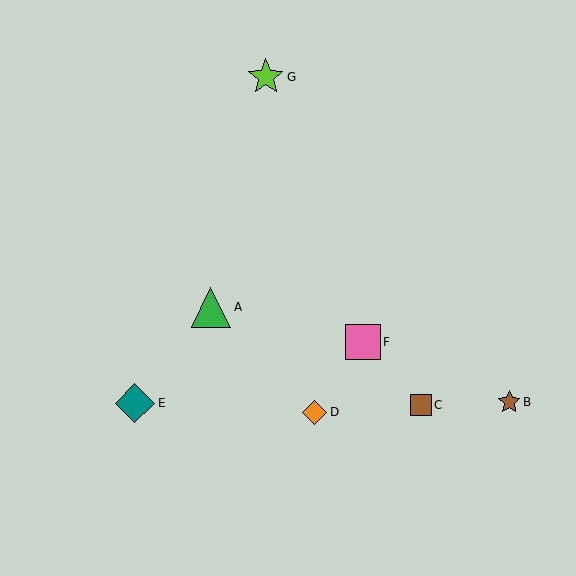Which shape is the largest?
The green triangle (labeled A) is the largest.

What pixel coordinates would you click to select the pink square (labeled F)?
Click at (363, 342) to select the pink square F.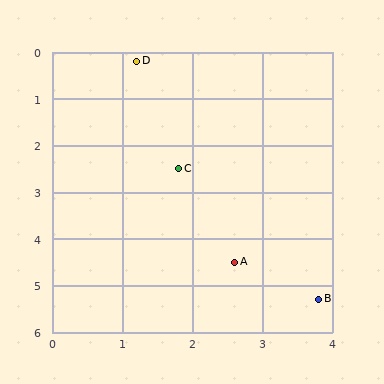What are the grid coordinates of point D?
Point D is at approximately (1.2, 0.2).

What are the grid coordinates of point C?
Point C is at approximately (1.8, 2.5).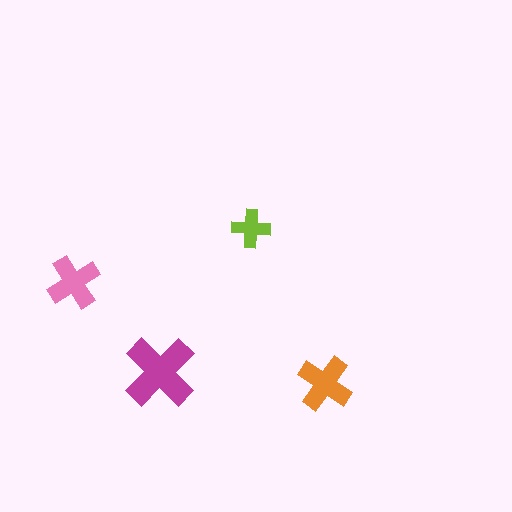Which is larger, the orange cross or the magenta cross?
The magenta one.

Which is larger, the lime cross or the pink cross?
The pink one.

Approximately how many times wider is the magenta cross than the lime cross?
About 2 times wider.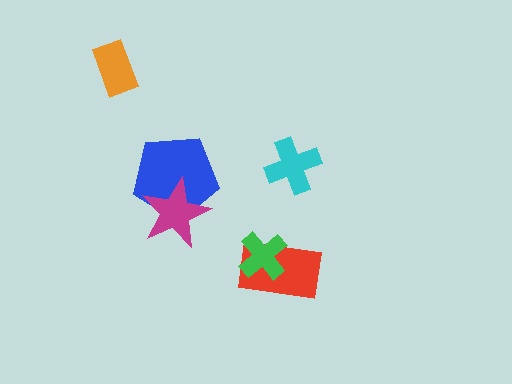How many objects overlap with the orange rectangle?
0 objects overlap with the orange rectangle.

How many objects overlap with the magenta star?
1 object overlaps with the magenta star.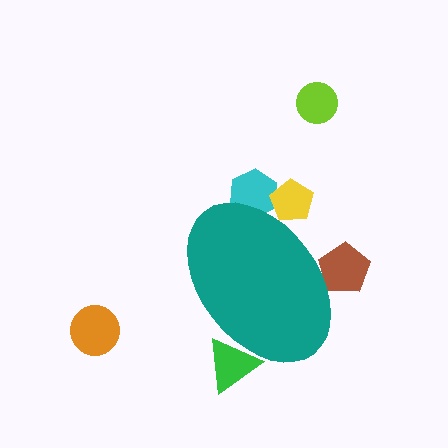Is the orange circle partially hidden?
No, the orange circle is fully visible.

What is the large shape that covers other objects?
A teal ellipse.